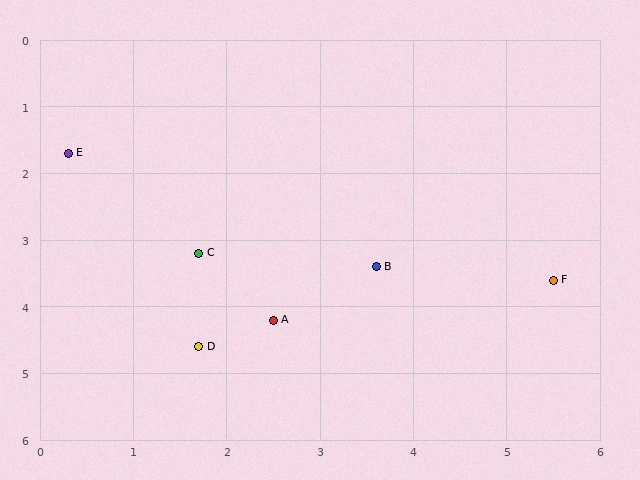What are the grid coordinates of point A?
Point A is at approximately (2.5, 4.2).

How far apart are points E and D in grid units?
Points E and D are about 3.2 grid units apart.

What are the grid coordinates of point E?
Point E is at approximately (0.3, 1.7).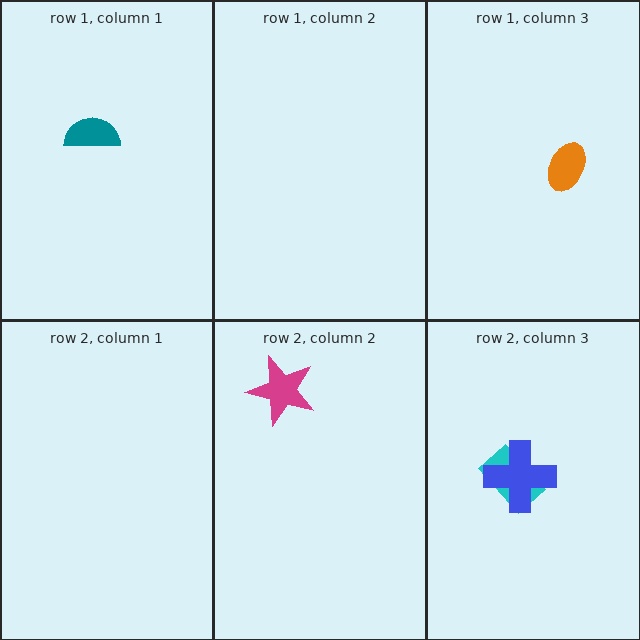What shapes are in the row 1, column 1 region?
The teal semicircle.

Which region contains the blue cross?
The row 2, column 3 region.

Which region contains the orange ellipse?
The row 1, column 3 region.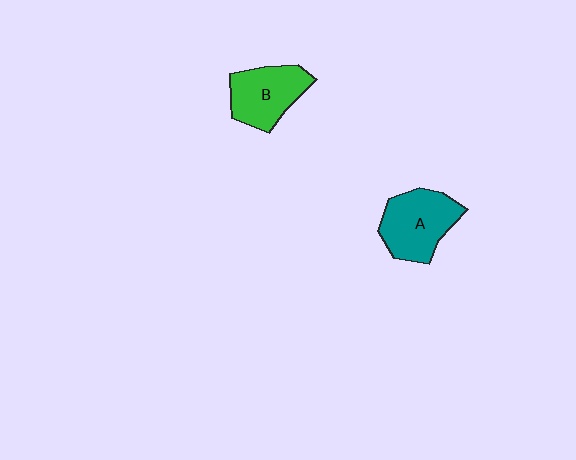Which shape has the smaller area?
Shape B (green).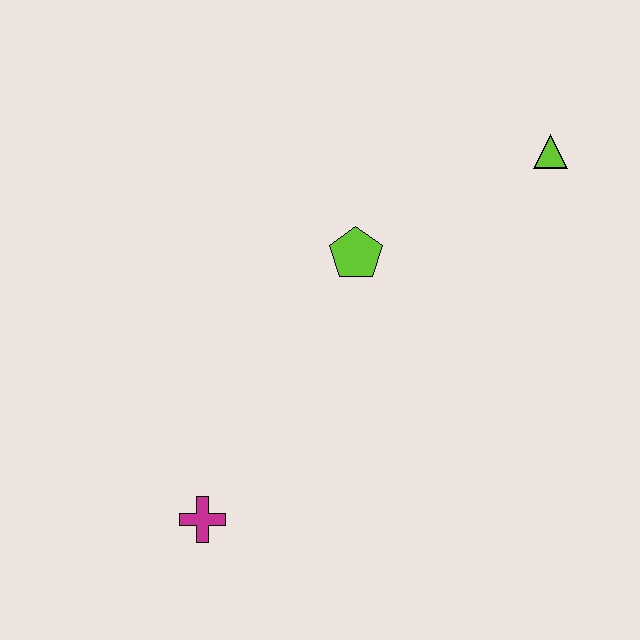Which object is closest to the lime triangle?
The lime pentagon is closest to the lime triangle.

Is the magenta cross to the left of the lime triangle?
Yes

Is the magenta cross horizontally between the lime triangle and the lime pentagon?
No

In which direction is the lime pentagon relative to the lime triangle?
The lime pentagon is to the left of the lime triangle.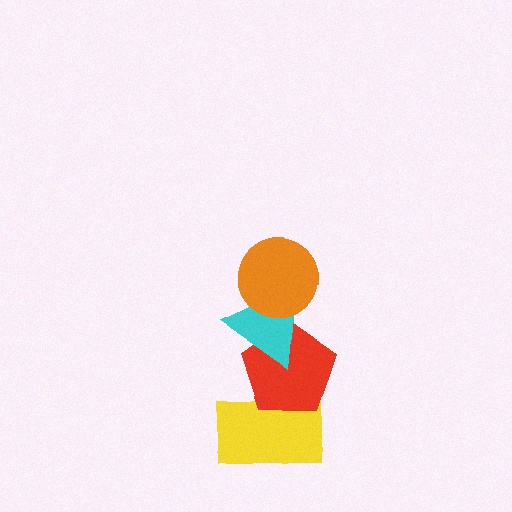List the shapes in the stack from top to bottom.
From top to bottom: the orange circle, the cyan triangle, the red pentagon, the yellow rectangle.